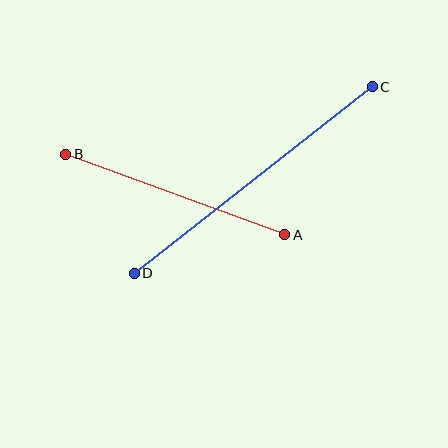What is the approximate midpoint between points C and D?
The midpoint is at approximately (253, 180) pixels.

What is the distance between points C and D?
The distance is approximately 303 pixels.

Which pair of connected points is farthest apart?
Points C and D are farthest apart.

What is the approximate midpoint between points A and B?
The midpoint is at approximately (175, 195) pixels.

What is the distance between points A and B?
The distance is approximately 234 pixels.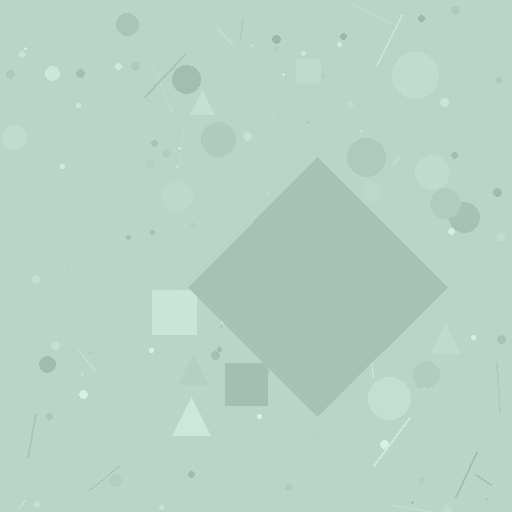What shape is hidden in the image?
A diamond is hidden in the image.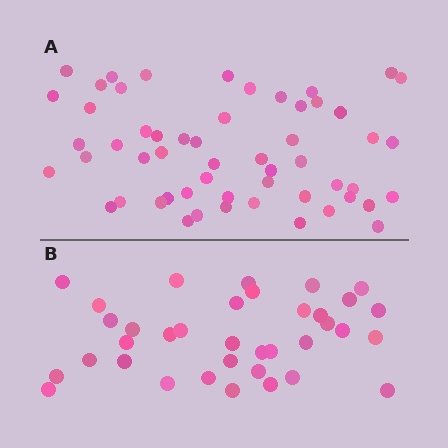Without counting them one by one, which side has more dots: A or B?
Region A (the top region) has more dots.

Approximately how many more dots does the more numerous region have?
Region A has approximately 20 more dots than region B.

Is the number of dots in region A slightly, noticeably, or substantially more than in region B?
Region A has substantially more. The ratio is roughly 1.5 to 1.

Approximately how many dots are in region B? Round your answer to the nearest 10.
About 40 dots. (The exact count is 36, which rounds to 40.)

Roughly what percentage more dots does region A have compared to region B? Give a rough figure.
About 55% more.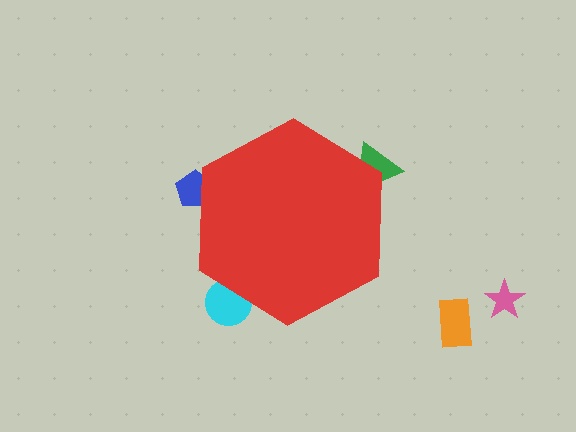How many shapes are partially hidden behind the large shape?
3 shapes are partially hidden.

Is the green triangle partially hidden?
Yes, the green triangle is partially hidden behind the red hexagon.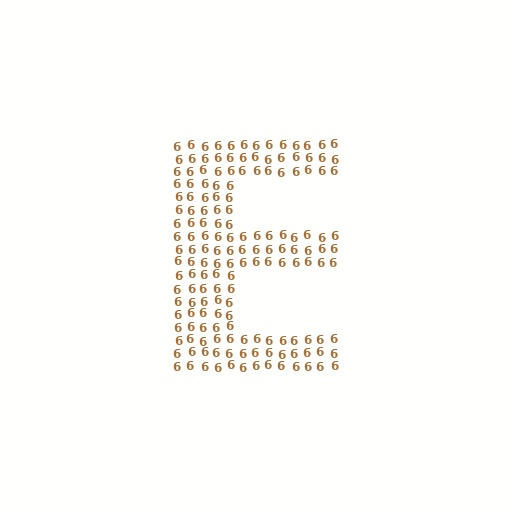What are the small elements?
The small elements are digit 6's.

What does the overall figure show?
The overall figure shows the letter E.